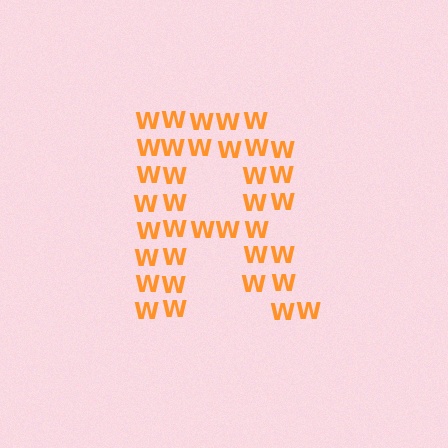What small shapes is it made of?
It is made of small letter W's.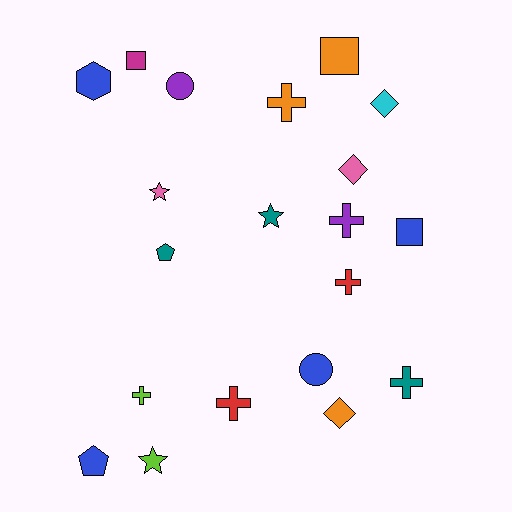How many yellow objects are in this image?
There are no yellow objects.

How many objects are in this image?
There are 20 objects.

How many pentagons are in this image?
There are 2 pentagons.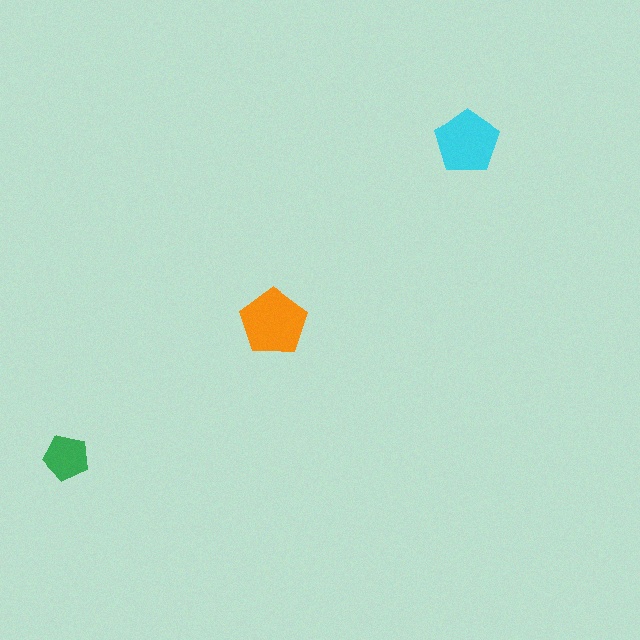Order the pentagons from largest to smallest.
the orange one, the cyan one, the green one.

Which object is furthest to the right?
The cyan pentagon is rightmost.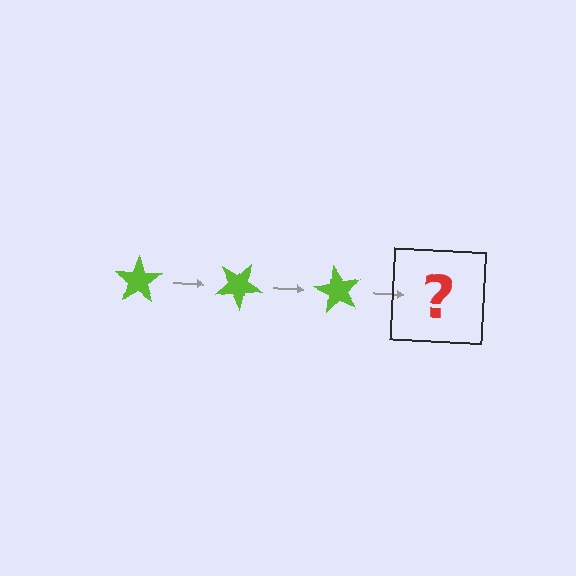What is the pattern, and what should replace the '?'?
The pattern is that the star rotates 30 degrees each step. The '?' should be a lime star rotated 90 degrees.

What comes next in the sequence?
The next element should be a lime star rotated 90 degrees.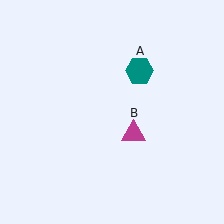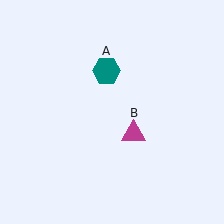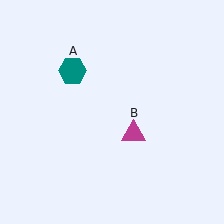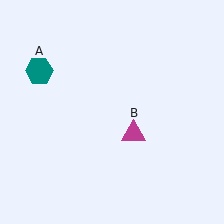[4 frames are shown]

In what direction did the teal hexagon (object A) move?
The teal hexagon (object A) moved left.